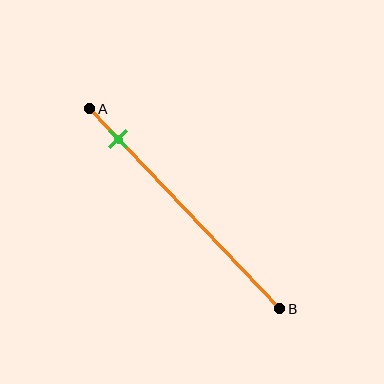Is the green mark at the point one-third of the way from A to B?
No, the mark is at about 15% from A, not at the 33% one-third point.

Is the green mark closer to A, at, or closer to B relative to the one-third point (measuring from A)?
The green mark is closer to point A than the one-third point of segment AB.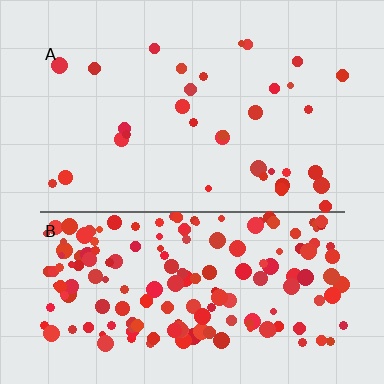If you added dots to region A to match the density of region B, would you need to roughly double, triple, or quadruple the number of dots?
Approximately quadruple.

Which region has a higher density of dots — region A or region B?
B (the bottom).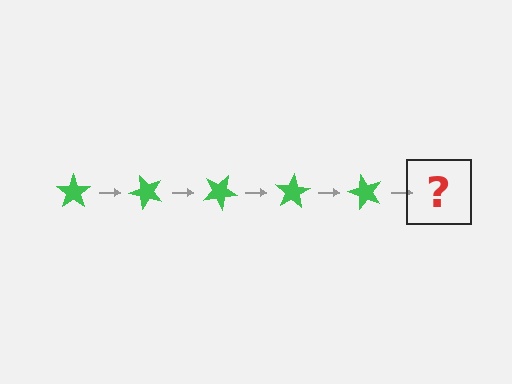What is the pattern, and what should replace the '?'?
The pattern is that the star rotates 50 degrees each step. The '?' should be a green star rotated 250 degrees.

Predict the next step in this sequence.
The next step is a green star rotated 250 degrees.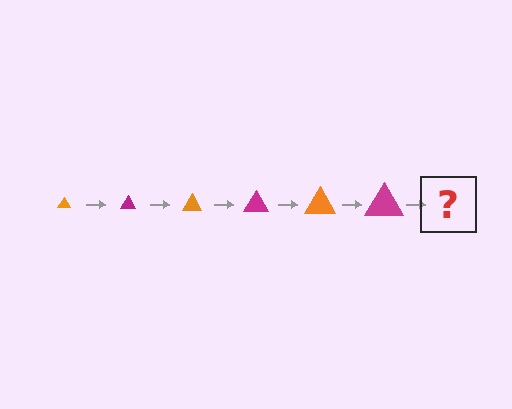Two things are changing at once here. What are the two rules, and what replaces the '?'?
The two rules are that the triangle grows larger each step and the color cycles through orange and magenta. The '?' should be an orange triangle, larger than the previous one.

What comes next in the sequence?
The next element should be an orange triangle, larger than the previous one.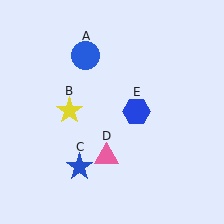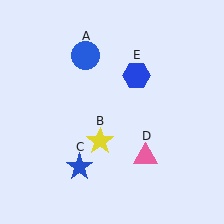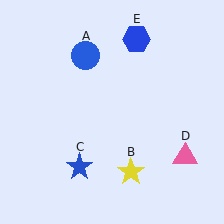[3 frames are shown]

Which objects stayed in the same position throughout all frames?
Blue circle (object A) and blue star (object C) remained stationary.